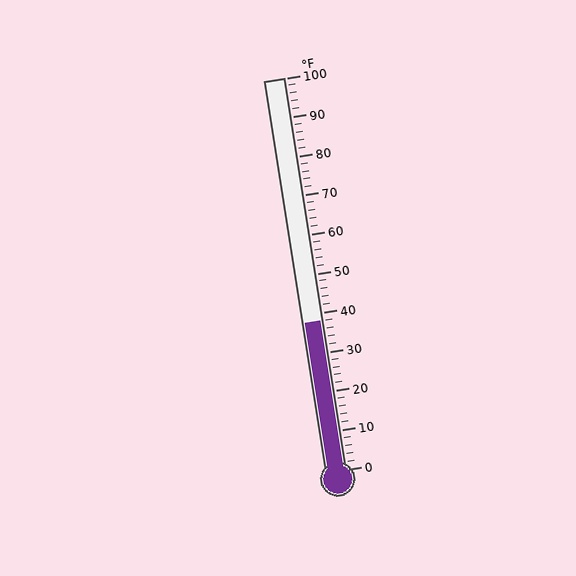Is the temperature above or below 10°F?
The temperature is above 10°F.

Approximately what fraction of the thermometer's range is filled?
The thermometer is filled to approximately 40% of its range.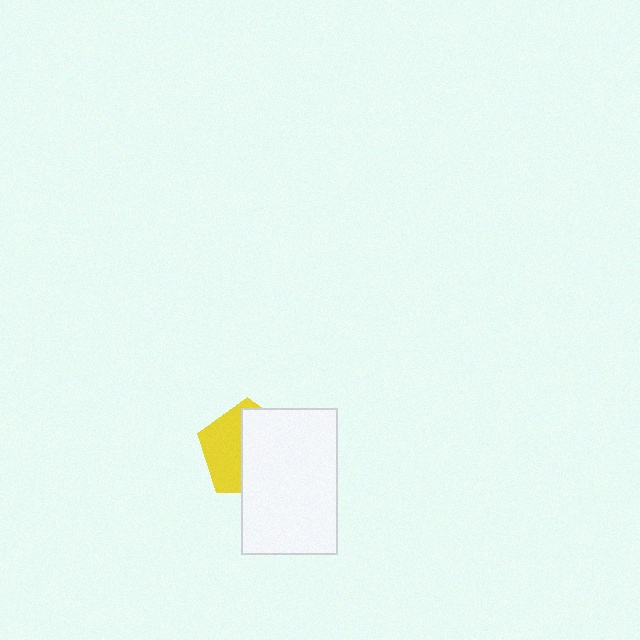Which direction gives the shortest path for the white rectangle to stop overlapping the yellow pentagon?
Moving right gives the shortest separation.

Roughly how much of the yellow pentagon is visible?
A small part of it is visible (roughly 44%).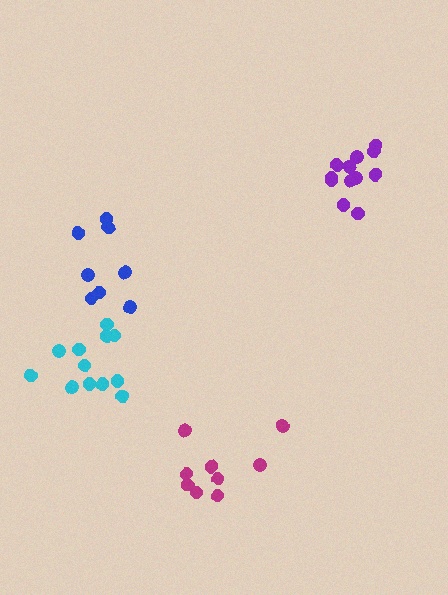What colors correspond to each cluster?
The clusters are colored: purple, blue, cyan, magenta.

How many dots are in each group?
Group 1: 12 dots, Group 2: 8 dots, Group 3: 12 dots, Group 4: 9 dots (41 total).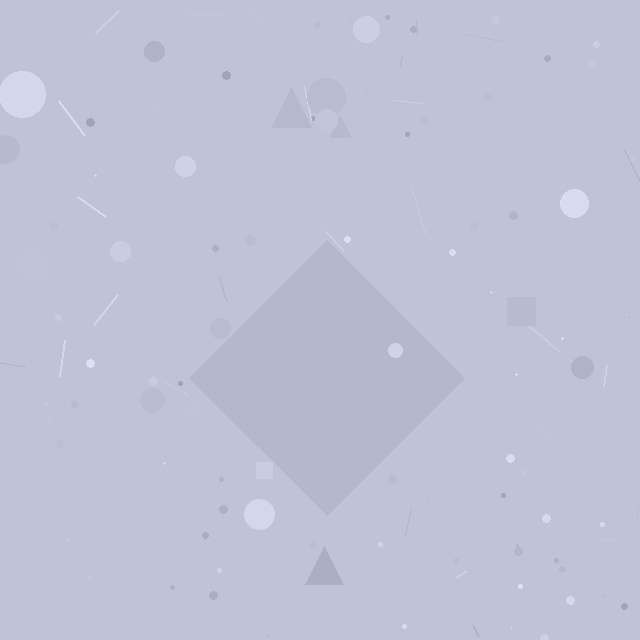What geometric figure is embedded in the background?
A diamond is embedded in the background.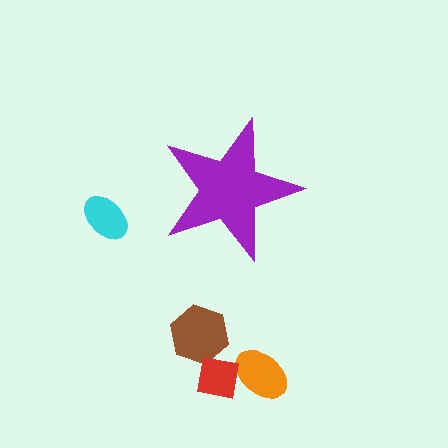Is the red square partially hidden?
No, the red square is fully visible.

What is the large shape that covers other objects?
A purple star.